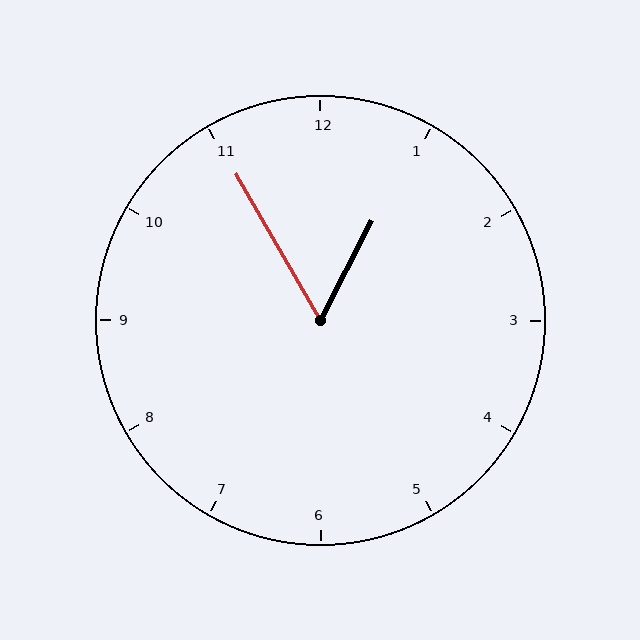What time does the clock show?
12:55.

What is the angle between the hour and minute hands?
Approximately 58 degrees.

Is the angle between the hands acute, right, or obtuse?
It is acute.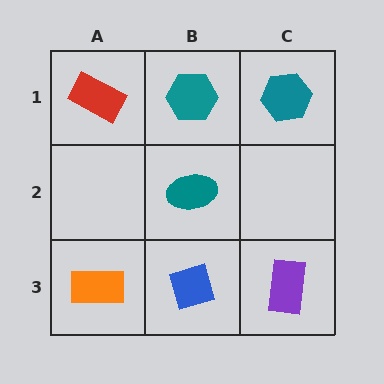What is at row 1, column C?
A teal hexagon.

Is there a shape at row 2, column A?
No, that cell is empty.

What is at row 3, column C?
A purple rectangle.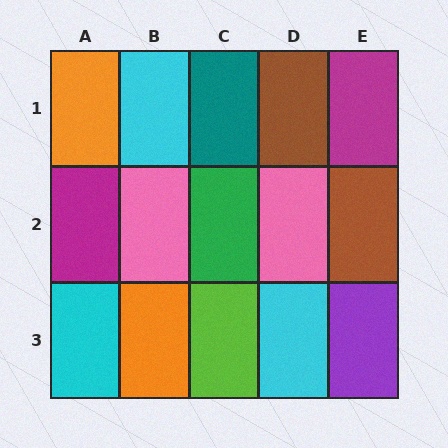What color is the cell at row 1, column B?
Cyan.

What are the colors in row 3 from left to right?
Cyan, orange, lime, cyan, purple.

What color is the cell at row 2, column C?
Green.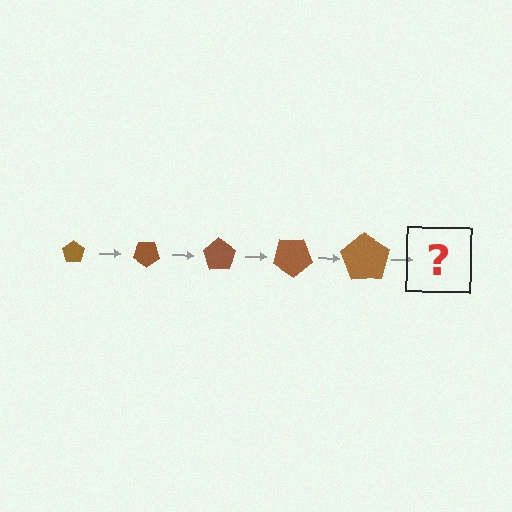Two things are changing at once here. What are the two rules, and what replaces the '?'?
The two rules are that the pentagon grows larger each step and it rotates 35 degrees each step. The '?' should be a pentagon, larger than the previous one and rotated 175 degrees from the start.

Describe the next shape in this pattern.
It should be a pentagon, larger than the previous one and rotated 175 degrees from the start.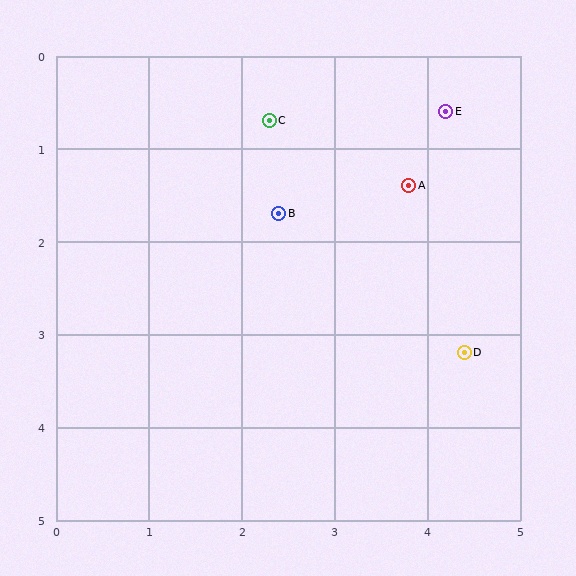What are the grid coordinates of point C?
Point C is at approximately (2.3, 0.7).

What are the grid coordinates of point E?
Point E is at approximately (4.2, 0.6).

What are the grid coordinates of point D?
Point D is at approximately (4.4, 3.2).